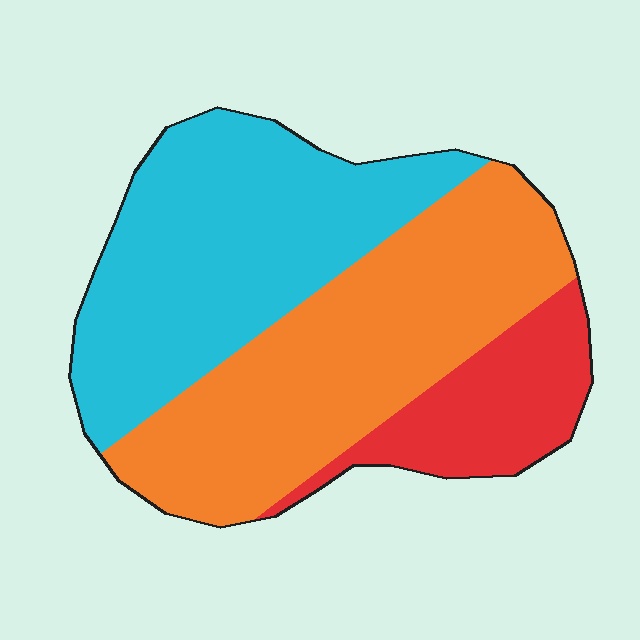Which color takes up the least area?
Red, at roughly 15%.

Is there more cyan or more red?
Cyan.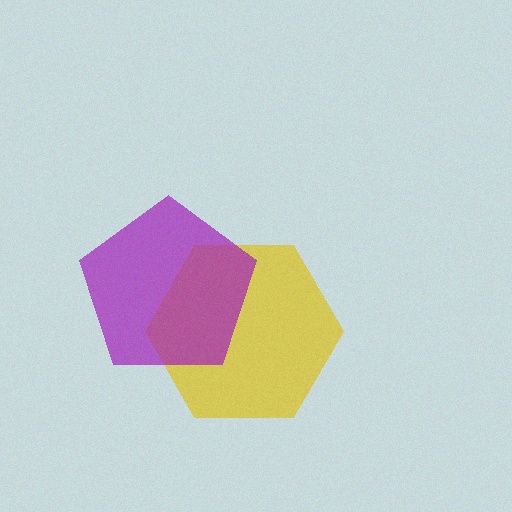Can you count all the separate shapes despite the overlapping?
Yes, there are 2 separate shapes.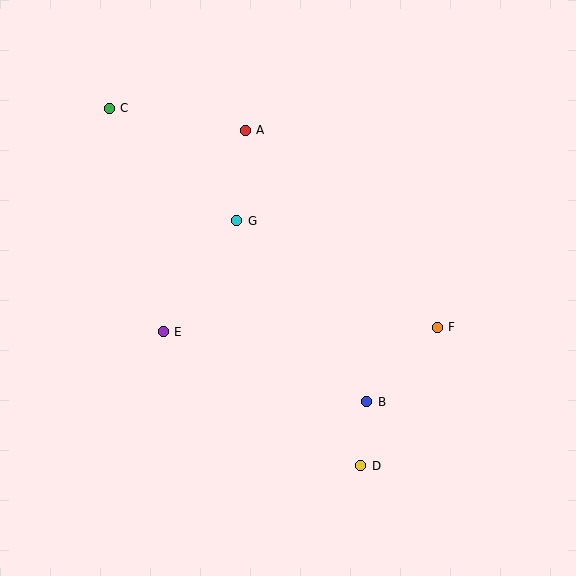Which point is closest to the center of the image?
Point G at (237, 221) is closest to the center.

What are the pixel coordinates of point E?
Point E is at (163, 332).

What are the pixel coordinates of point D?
Point D is at (361, 466).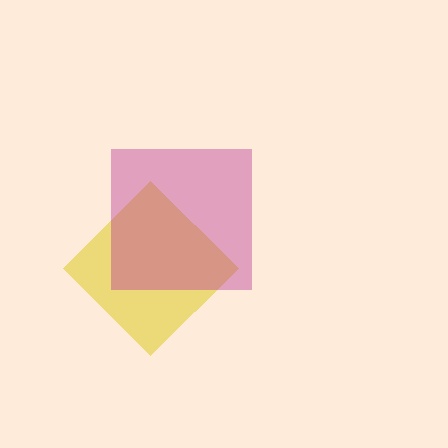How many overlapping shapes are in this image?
There are 2 overlapping shapes in the image.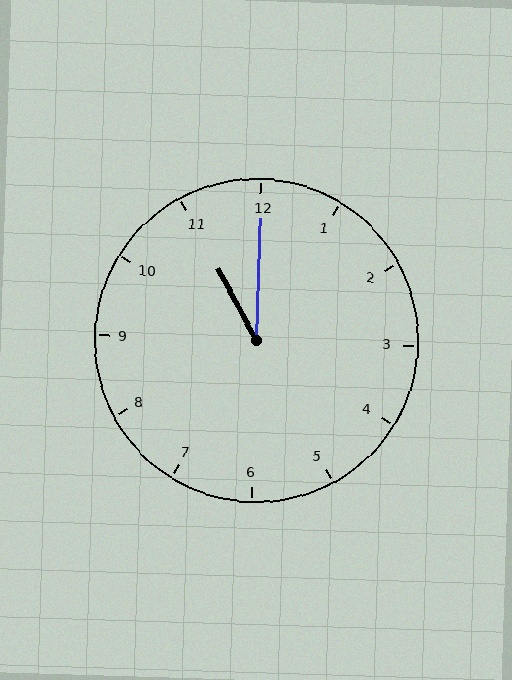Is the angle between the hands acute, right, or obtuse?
It is acute.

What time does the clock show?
11:00.